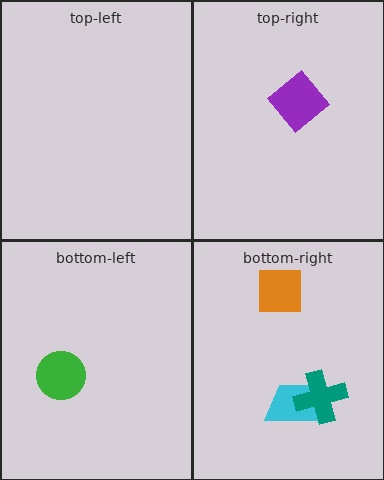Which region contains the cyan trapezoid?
The bottom-right region.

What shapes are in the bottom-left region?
The green circle.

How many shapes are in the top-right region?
1.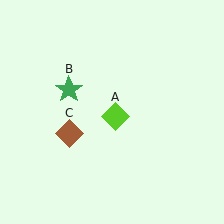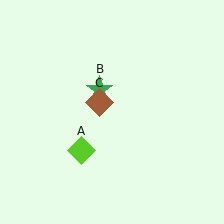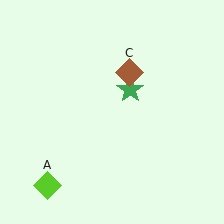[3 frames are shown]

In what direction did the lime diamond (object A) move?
The lime diamond (object A) moved down and to the left.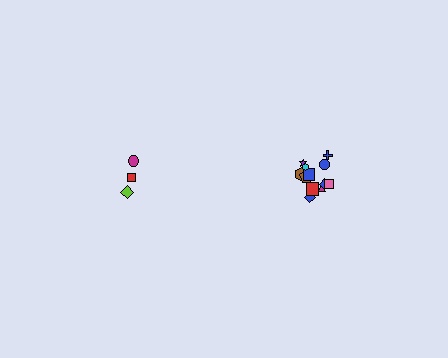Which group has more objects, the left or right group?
The right group.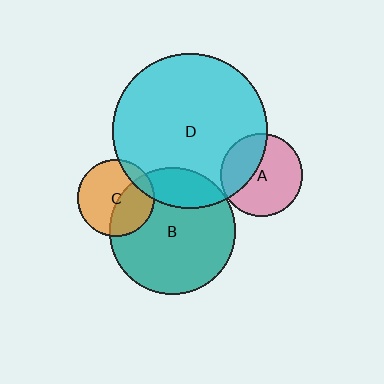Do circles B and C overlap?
Yes.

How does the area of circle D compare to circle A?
Approximately 3.5 times.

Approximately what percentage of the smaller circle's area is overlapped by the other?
Approximately 40%.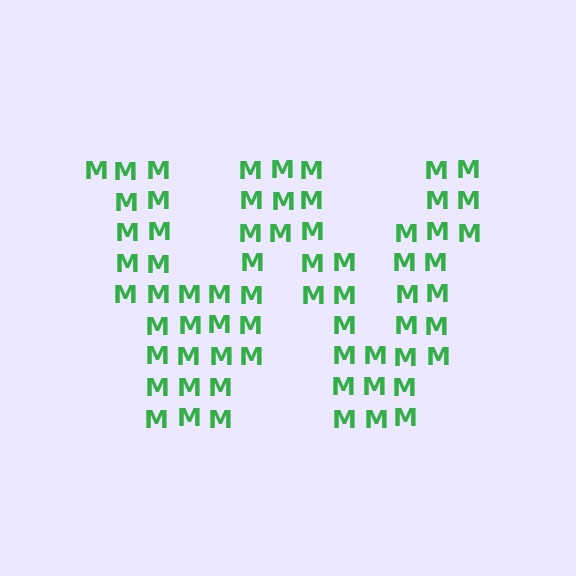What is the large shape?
The large shape is the letter W.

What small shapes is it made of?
It is made of small letter M's.